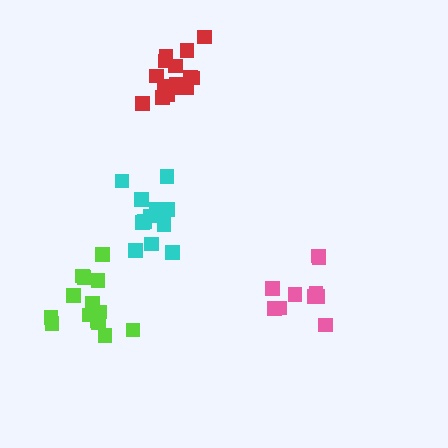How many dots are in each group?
Group 1: 13 dots, Group 2: 10 dots, Group 3: 15 dots, Group 4: 14 dots (52 total).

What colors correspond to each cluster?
The clusters are colored: cyan, pink, red, lime.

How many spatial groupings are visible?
There are 4 spatial groupings.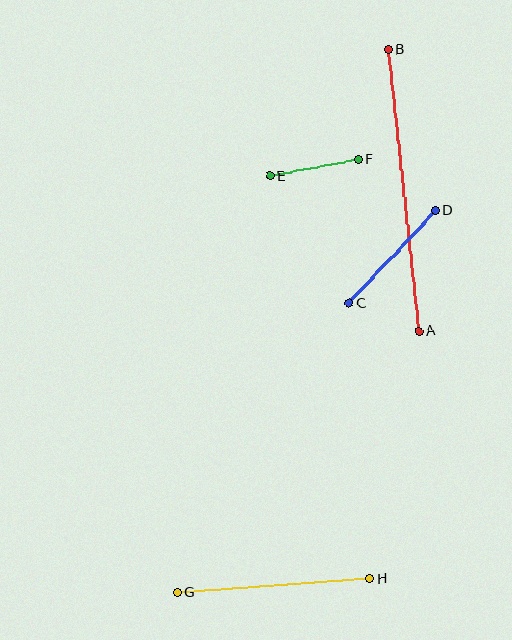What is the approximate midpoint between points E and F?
The midpoint is at approximately (314, 168) pixels.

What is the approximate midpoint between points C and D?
The midpoint is at approximately (392, 257) pixels.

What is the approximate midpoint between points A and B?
The midpoint is at approximately (404, 190) pixels.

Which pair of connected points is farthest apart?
Points A and B are farthest apart.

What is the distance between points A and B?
The distance is approximately 283 pixels.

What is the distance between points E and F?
The distance is approximately 90 pixels.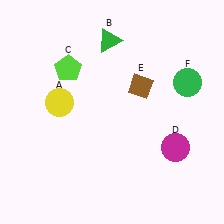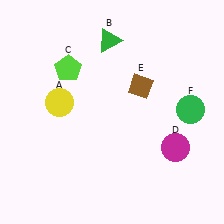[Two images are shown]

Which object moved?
The green circle (F) moved down.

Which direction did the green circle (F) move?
The green circle (F) moved down.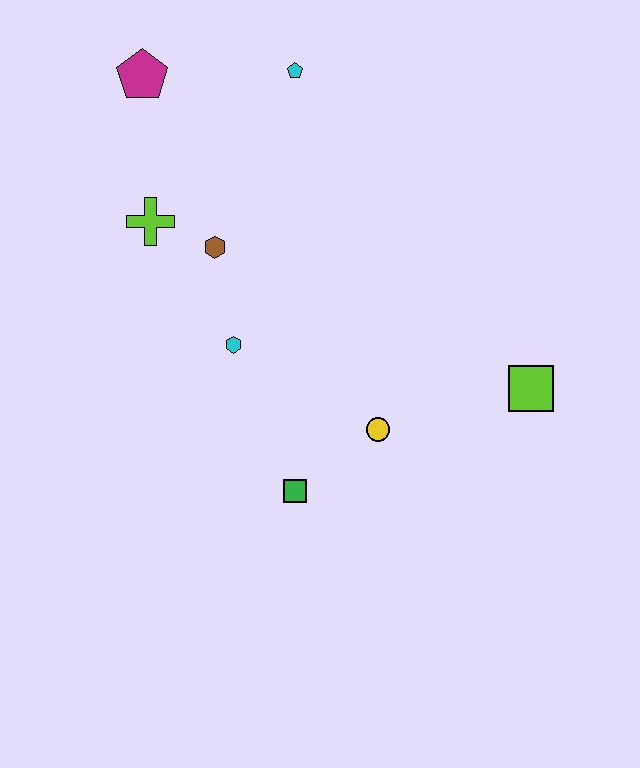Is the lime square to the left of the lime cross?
No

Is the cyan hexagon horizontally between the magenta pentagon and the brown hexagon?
No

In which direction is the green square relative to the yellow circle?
The green square is to the left of the yellow circle.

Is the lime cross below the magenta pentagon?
Yes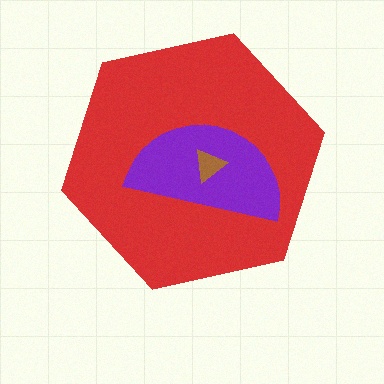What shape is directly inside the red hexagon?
The purple semicircle.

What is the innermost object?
The brown triangle.